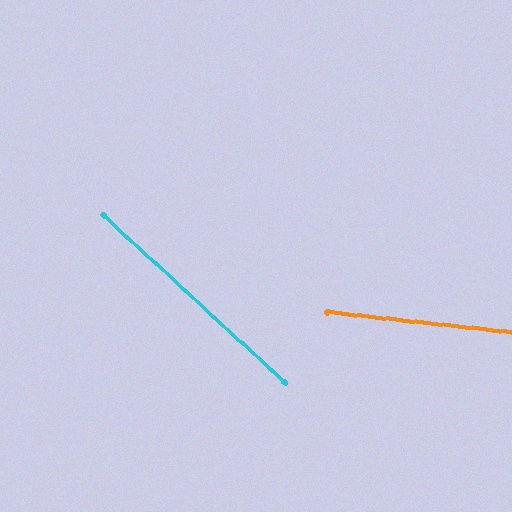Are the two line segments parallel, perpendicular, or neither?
Neither parallel nor perpendicular — they differ by about 36°.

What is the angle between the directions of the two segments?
Approximately 36 degrees.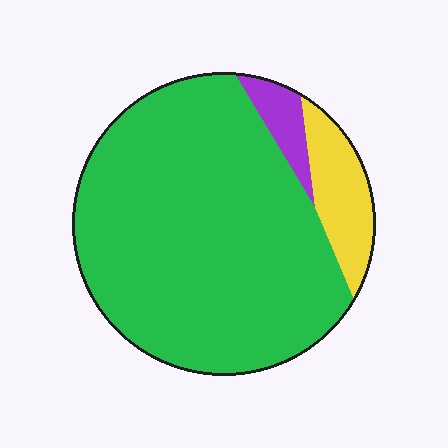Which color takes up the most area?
Green, at roughly 85%.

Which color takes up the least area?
Purple, at roughly 5%.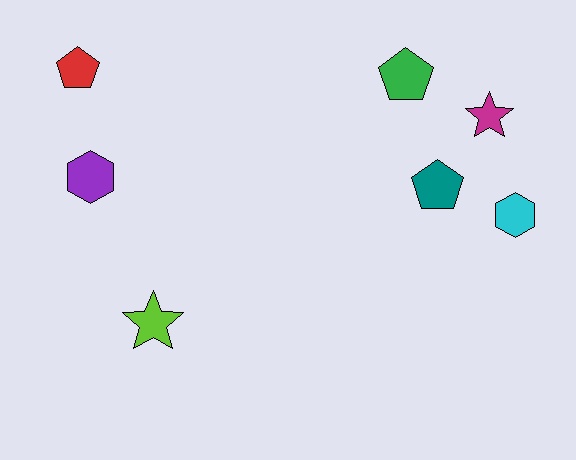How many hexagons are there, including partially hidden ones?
There are 2 hexagons.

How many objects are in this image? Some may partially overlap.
There are 7 objects.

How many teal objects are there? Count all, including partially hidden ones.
There is 1 teal object.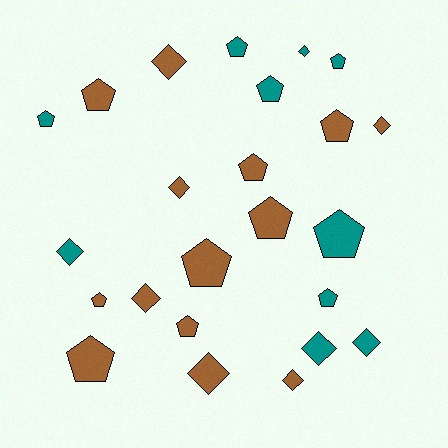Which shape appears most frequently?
Pentagon, with 14 objects.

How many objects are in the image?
There are 24 objects.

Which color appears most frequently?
Brown, with 14 objects.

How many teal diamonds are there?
There are 4 teal diamonds.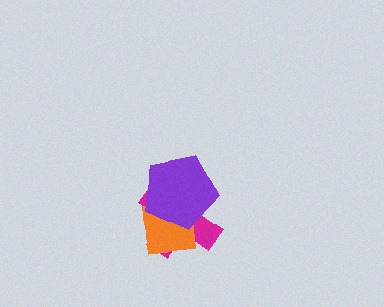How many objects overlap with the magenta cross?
2 objects overlap with the magenta cross.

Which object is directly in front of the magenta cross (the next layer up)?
The orange square is directly in front of the magenta cross.